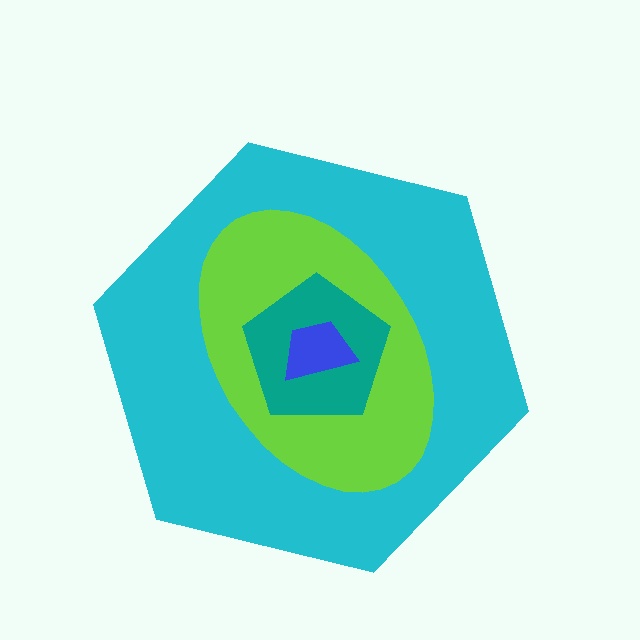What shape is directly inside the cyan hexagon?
The lime ellipse.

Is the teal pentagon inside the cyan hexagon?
Yes.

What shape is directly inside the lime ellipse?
The teal pentagon.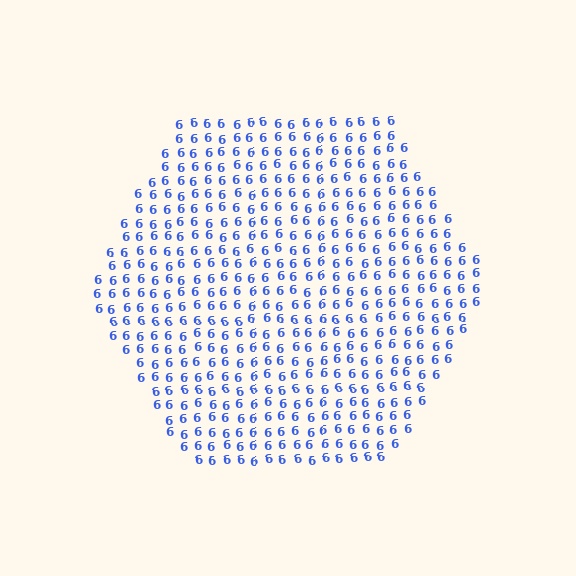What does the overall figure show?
The overall figure shows a hexagon.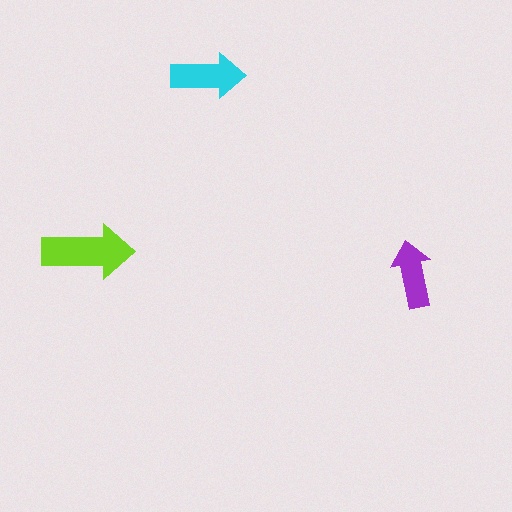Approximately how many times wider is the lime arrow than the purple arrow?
About 1.5 times wider.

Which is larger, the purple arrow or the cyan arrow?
The cyan one.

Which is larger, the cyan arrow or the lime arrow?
The lime one.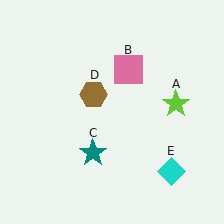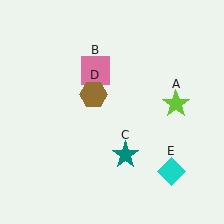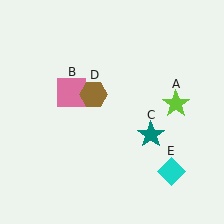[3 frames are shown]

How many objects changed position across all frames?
2 objects changed position: pink square (object B), teal star (object C).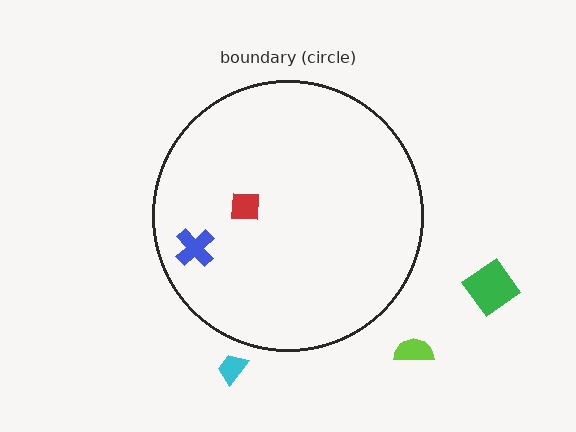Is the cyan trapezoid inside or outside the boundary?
Outside.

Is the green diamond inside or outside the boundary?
Outside.